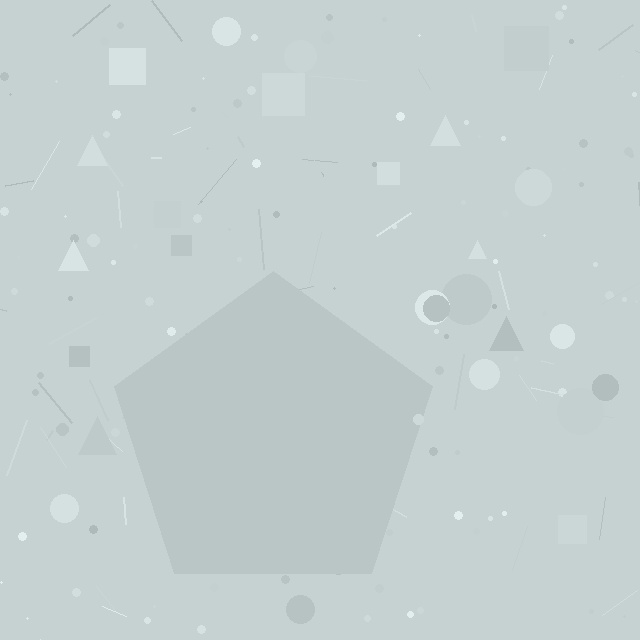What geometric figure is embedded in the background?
A pentagon is embedded in the background.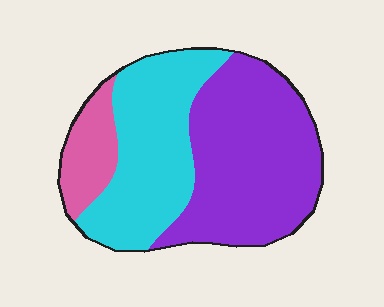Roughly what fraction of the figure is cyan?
Cyan covers roughly 40% of the figure.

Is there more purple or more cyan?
Purple.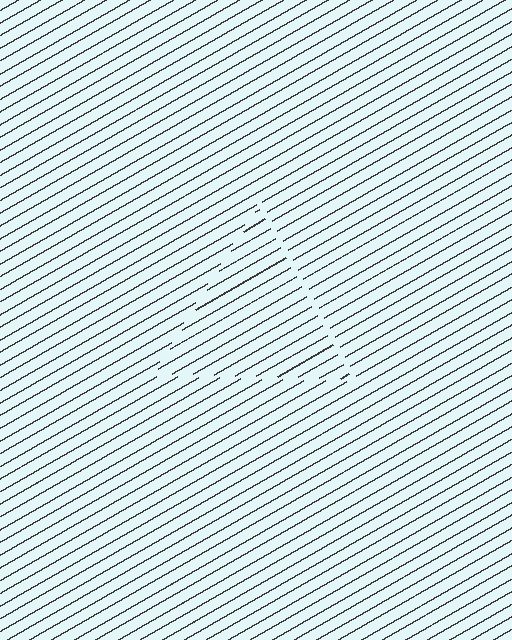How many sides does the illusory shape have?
3 sides — the line-ends trace a triangle.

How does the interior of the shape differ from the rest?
The interior of the shape contains the same grating, shifted by half a period — the contour is defined by the phase discontinuity where line-ends from the inner and outer gratings abut.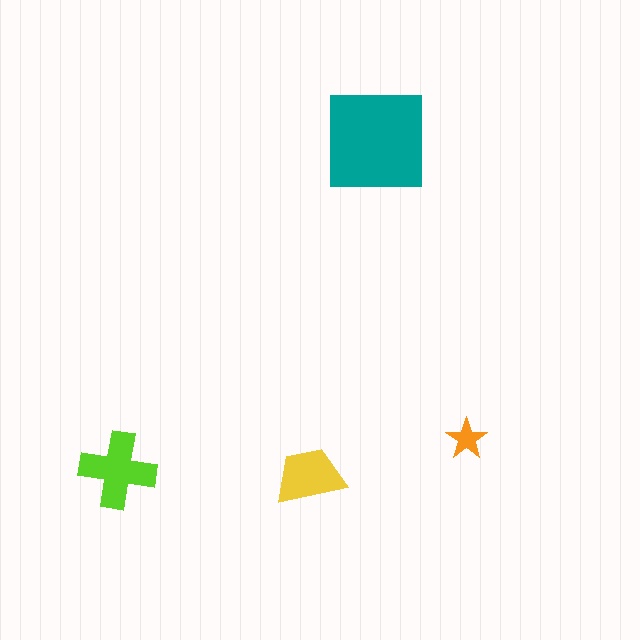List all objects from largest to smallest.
The teal square, the lime cross, the yellow trapezoid, the orange star.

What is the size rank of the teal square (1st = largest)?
1st.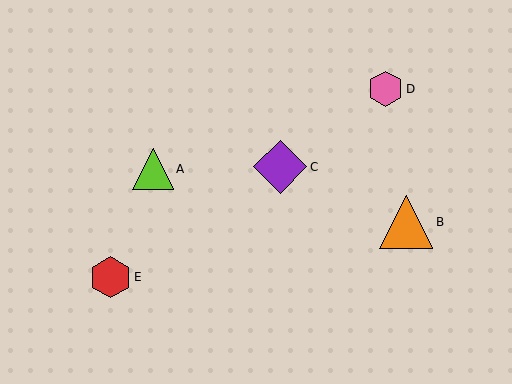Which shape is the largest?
The purple diamond (labeled C) is the largest.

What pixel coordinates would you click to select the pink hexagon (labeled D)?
Click at (385, 89) to select the pink hexagon D.